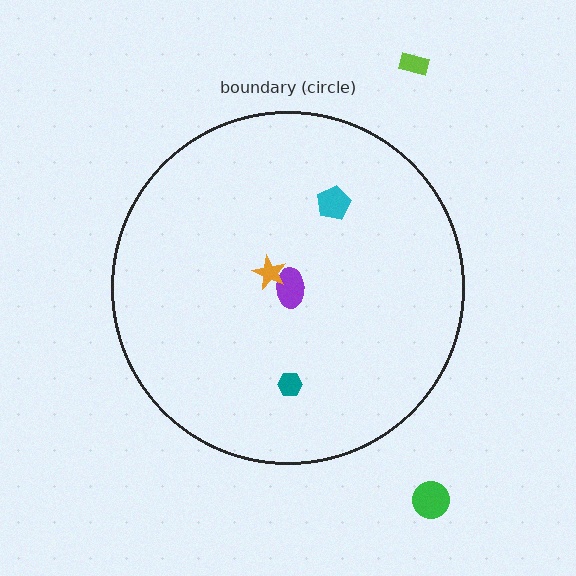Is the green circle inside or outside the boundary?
Outside.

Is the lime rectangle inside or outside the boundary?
Outside.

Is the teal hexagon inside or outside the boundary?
Inside.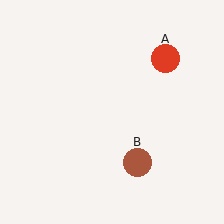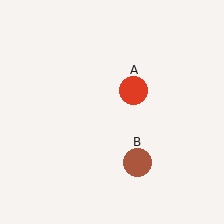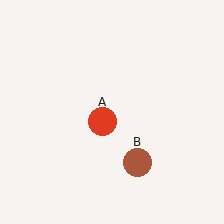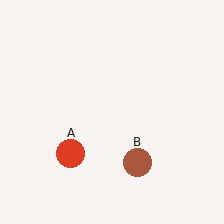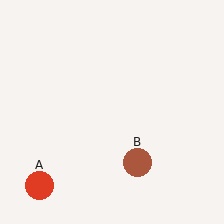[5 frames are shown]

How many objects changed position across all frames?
1 object changed position: red circle (object A).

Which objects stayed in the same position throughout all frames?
Brown circle (object B) remained stationary.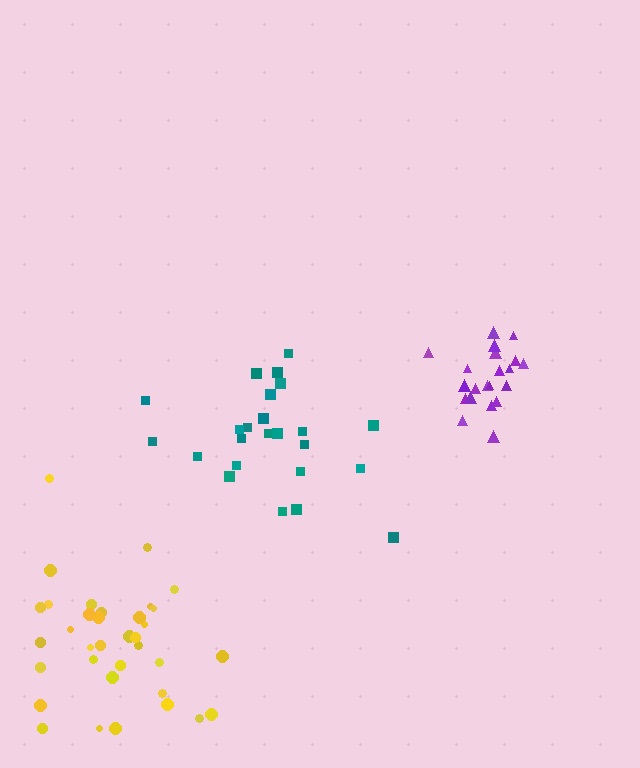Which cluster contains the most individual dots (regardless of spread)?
Yellow (35).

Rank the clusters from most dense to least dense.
purple, teal, yellow.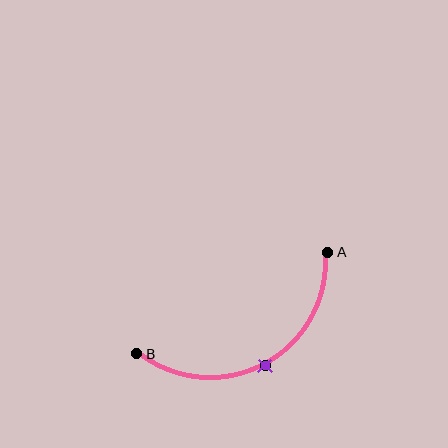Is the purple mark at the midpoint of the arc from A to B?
Yes. The purple mark lies on the arc at equal arc-length from both A and B — it is the arc midpoint.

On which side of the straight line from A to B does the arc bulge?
The arc bulges below the straight line connecting A and B.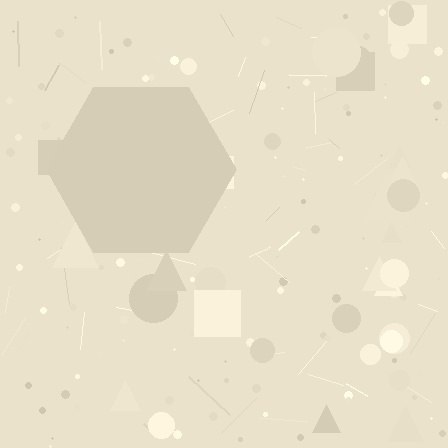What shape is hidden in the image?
A hexagon is hidden in the image.